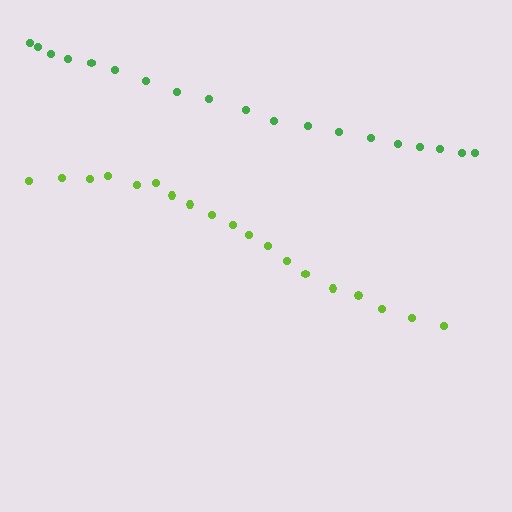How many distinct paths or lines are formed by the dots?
There are 2 distinct paths.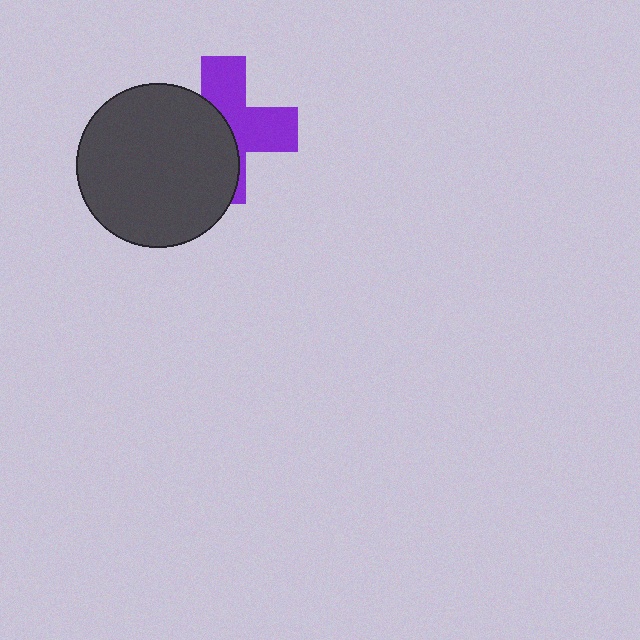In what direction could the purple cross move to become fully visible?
The purple cross could move right. That would shift it out from behind the dark gray circle entirely.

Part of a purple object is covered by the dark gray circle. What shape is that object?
It is a cross.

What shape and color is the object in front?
The object in front is a dark gray circle.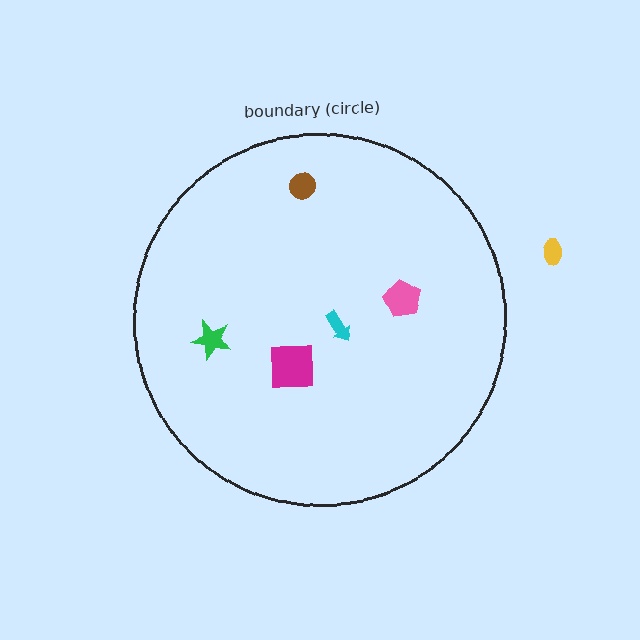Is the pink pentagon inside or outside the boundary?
Inside.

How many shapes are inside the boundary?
5 inside, 1 outside.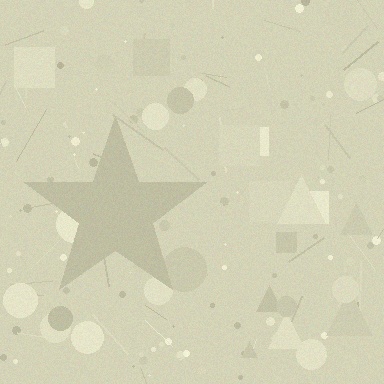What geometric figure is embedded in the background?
A star is embedded in the background.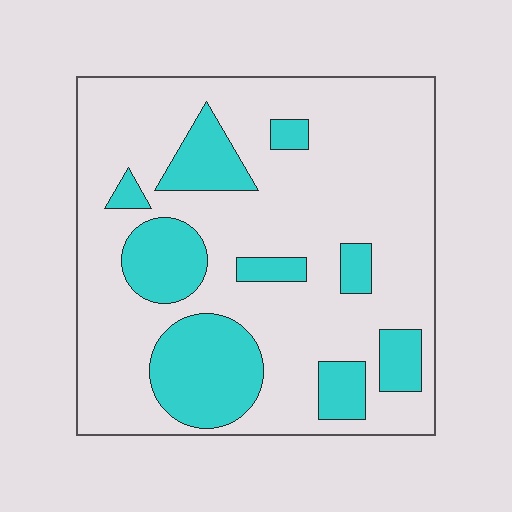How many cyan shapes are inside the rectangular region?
9.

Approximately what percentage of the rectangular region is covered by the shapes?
Approximately 25%.